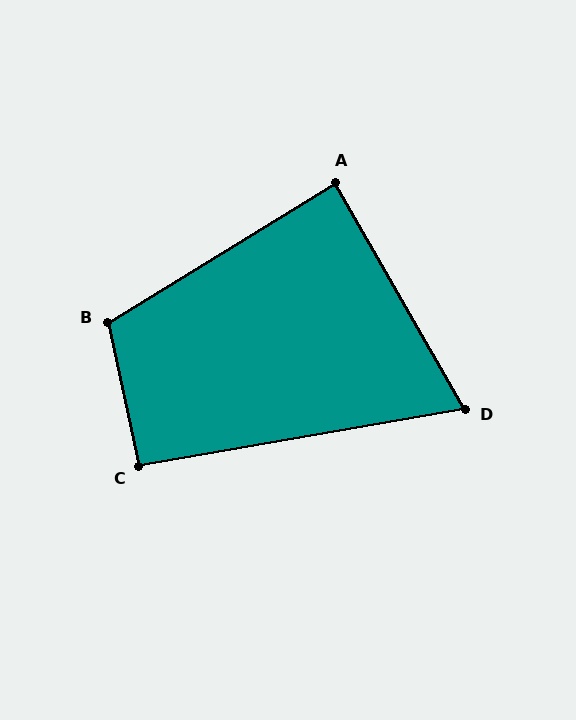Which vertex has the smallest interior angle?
D, at approximately 70 degrees.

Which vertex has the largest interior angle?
B, at approximately 110 degrees.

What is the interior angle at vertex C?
Approximately 92 degrees (approximately right).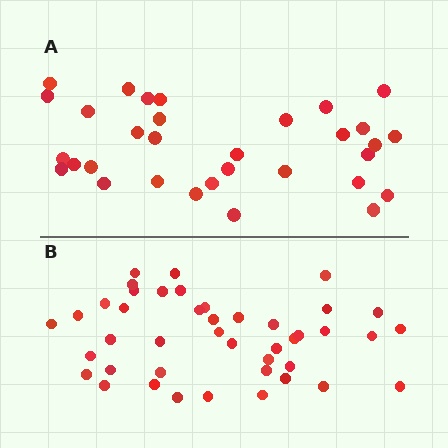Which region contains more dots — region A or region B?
Region B (the bottom region) has more dots.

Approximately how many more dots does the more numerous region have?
Region B has roughly 12 or so more dots than region A.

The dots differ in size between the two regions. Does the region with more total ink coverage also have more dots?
No. Region A has more total ink coverage because its dots are larger, but region B actually contains more individual dots. Total area can be misleading — the number of items is what matters here.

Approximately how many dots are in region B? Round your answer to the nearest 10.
About 40 dots. (The exact count is 43, which rounds to 40.)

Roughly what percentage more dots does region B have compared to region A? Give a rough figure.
About 35% more.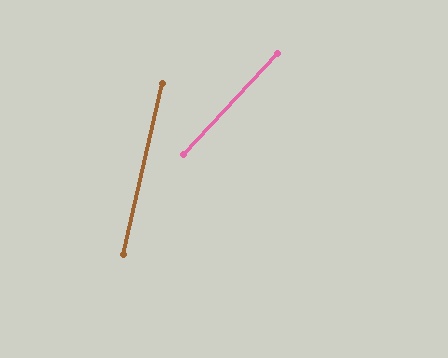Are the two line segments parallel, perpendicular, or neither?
Neither parallel nor perpendicular — they differ by about 30°.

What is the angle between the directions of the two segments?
Approximately 30 degrees.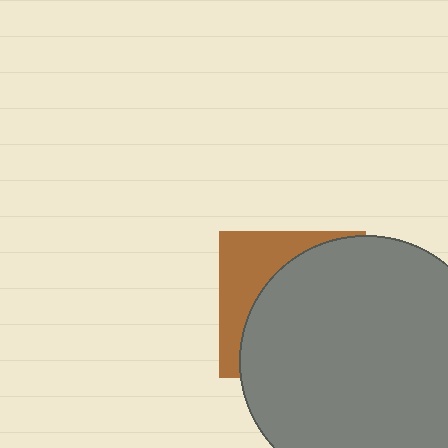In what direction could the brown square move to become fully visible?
The brown square could move left. That would shift it out from behind the gray circle entirely.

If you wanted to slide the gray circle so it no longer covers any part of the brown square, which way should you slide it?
Slide it right — that is the most direct way to separate the two shapes.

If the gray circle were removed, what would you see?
You would see the complete brown square.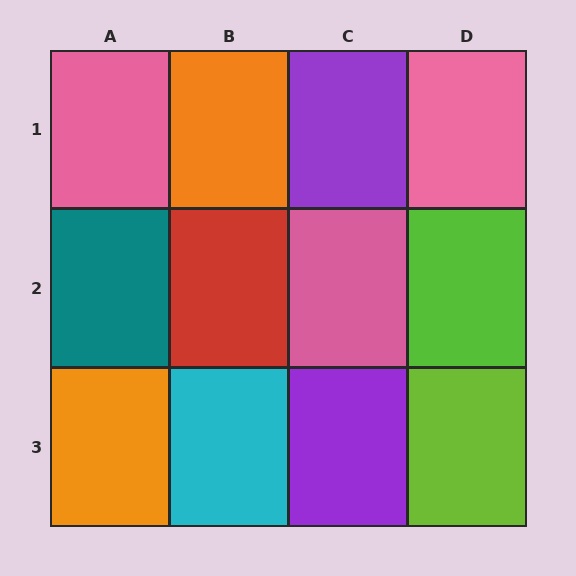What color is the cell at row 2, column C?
Pink.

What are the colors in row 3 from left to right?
Orange, cyan, purple, lime.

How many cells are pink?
3 cells are pink.